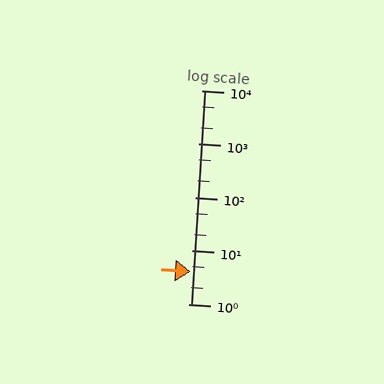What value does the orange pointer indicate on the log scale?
The pointer indicates approximately 4.1.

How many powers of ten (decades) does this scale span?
The scale spans 4 decades, from 1 to 10000.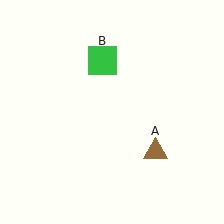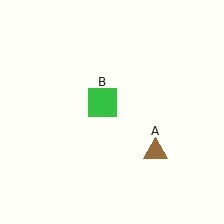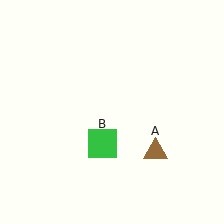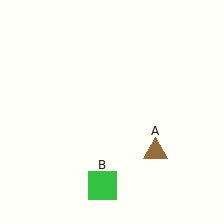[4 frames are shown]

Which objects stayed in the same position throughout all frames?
Brown triangle (object A) remained stationary.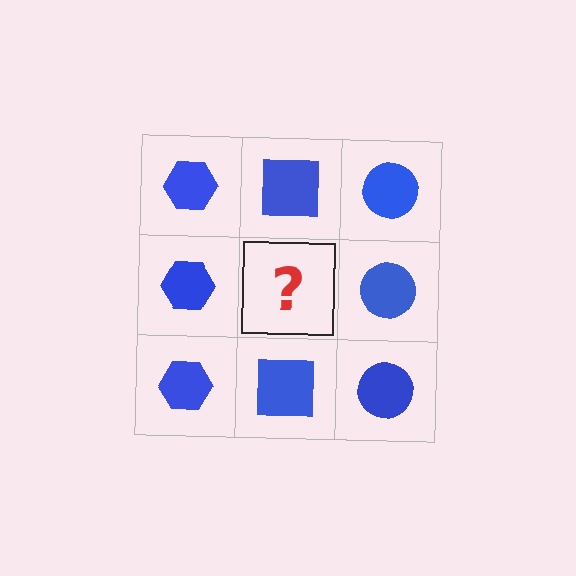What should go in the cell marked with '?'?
The missing cell should contain a blue square.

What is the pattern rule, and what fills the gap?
The rule is that each column has a consistent shape. The gap should be filled with a blue square.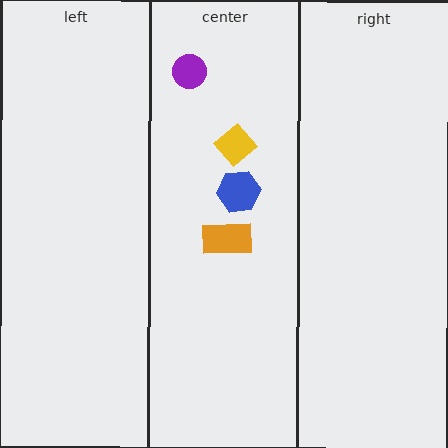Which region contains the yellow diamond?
The center region.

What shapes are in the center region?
The yellow diamond, the blue hexagon, the orange rectangle, the purple circle.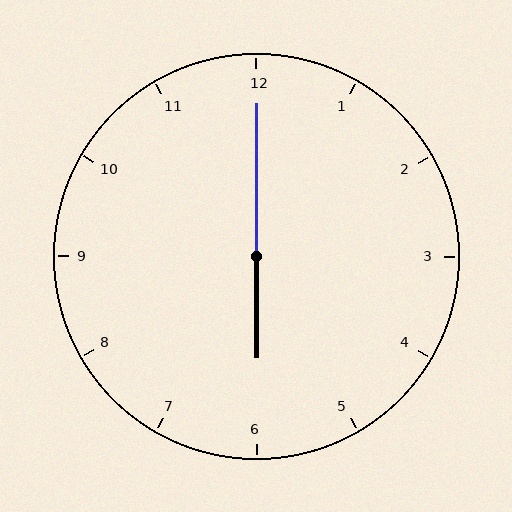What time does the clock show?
6:00.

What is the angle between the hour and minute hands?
Approximately 180 degrees.